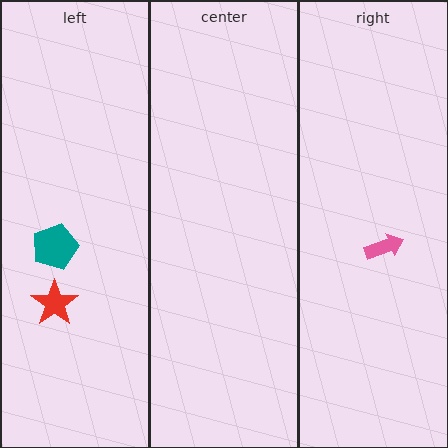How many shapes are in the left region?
2.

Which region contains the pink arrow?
The right region.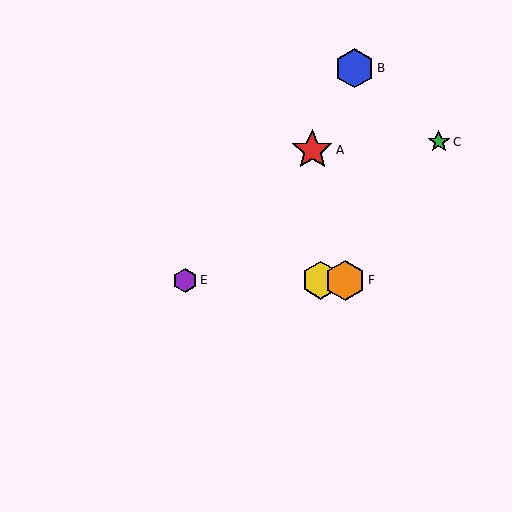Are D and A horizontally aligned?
No, D is at y≈280 and A is at y≈150.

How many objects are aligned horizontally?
3 objects (D, E, F) are aligned horizontally.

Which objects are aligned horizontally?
Objects D, E, F are aligned horizontally.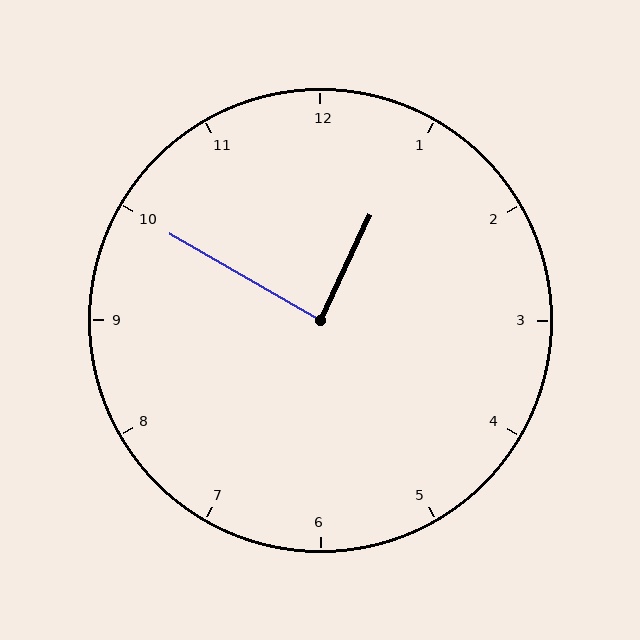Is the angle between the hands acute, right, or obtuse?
It is right.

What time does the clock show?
12:50.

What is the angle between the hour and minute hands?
Approximately 85 degrees.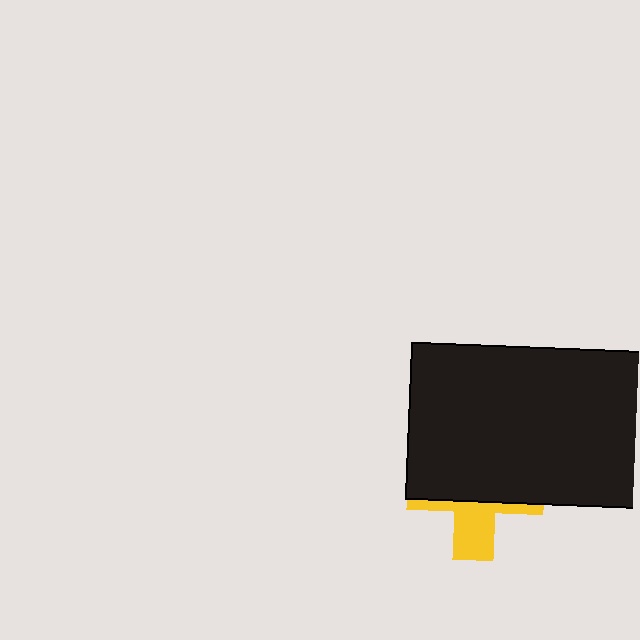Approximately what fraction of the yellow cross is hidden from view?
Roughly 64% of the yellow cross is hidden behind the black rectangle.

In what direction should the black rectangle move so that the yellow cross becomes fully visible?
The black rectangle should move up. That is the shortest direction to clear the overlap and leave the yellow cross fully visible.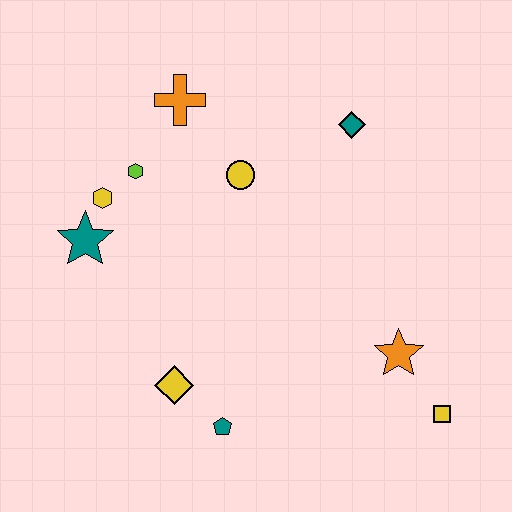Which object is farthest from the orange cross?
The yellow square is farthest from the orange cross.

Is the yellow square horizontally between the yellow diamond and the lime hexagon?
No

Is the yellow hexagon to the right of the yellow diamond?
No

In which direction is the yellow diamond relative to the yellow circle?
The yellow diamond is below the yellow circle.